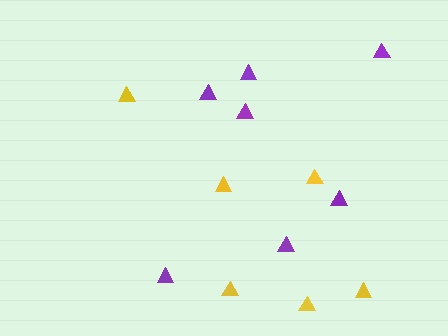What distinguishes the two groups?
There are 2 groups: one group of purple triangles (7) and one group of yellow triangles (6).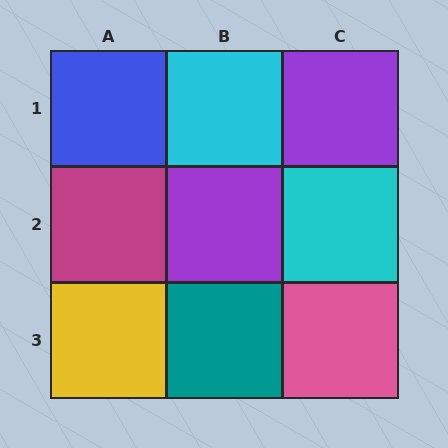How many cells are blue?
1 cell is blue.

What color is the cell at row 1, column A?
Blue.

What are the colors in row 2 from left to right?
Magenta, purple, cyan.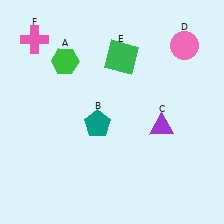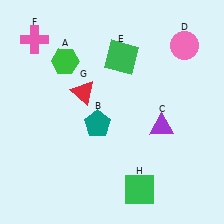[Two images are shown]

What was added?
A red triangle (G), a green square (H) were added in Image 2.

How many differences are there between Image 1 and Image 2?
There are 2 differences between the two images.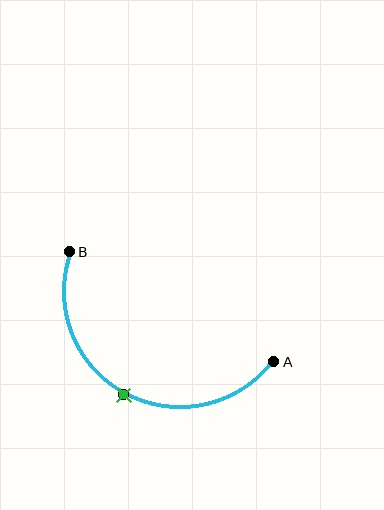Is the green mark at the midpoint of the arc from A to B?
Yes. The green mark lies on the arc at equal arc-length from both A and B — it is the arc midpoint.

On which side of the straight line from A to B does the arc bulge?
The arc bulges below the straight line connecting A and B.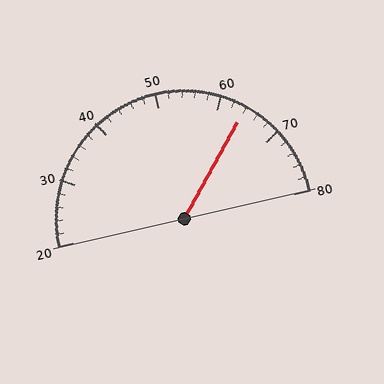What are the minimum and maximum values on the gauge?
The gauge ranges from 20 to 80.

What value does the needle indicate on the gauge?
The needle indicates approximately 64.